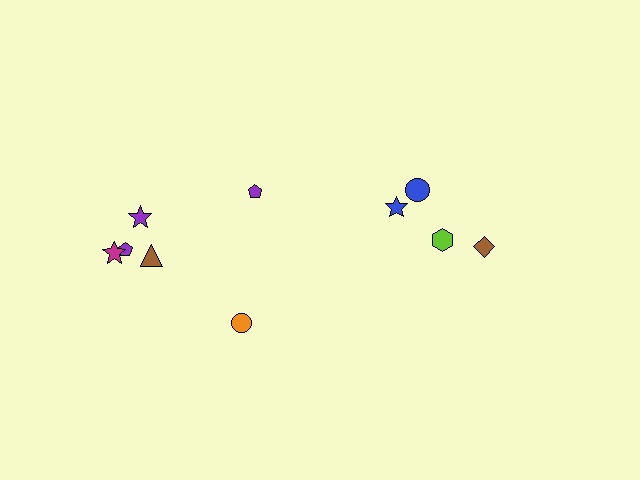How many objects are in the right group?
There are 4 objects.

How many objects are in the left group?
There are 6 objects.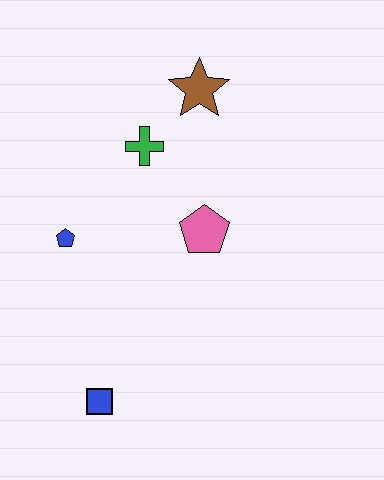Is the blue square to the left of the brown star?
Yes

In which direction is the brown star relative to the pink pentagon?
The brown star is above the pink pentagon.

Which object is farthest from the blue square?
The brown star is farthest from the blue square.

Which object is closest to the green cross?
The brown star is closest to the green cross.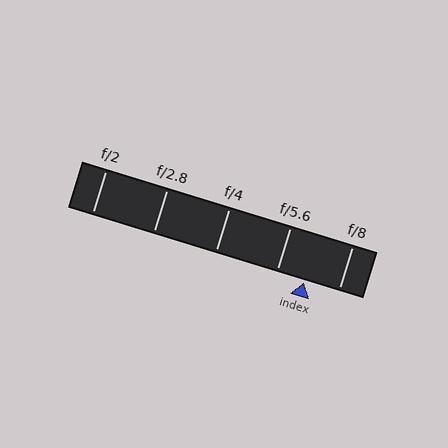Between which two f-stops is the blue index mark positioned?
The index mark is between f/5.6 and f/8.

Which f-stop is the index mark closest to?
The index mark is closest to f/5.6.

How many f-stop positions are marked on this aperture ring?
There are 5 f-stop positions marked.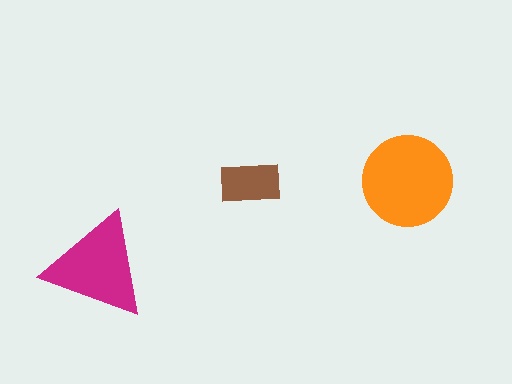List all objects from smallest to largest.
The brown rectangle, the magenta triangle, the orange circle.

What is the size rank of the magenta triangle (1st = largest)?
2nd.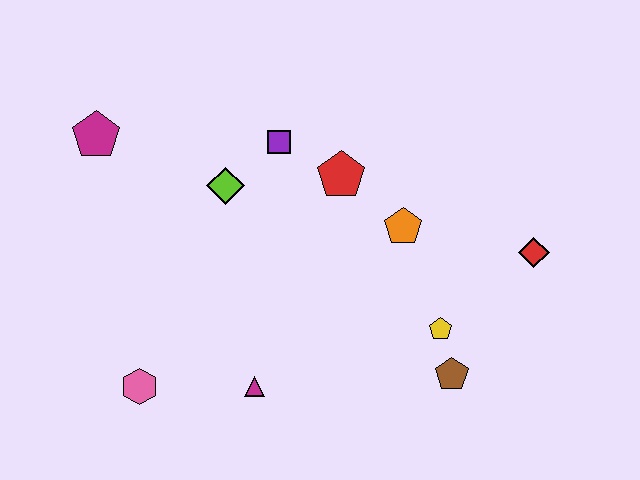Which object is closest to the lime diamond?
The purple square is closest to the lime diamond.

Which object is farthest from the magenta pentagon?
The red diamond is farthest from the magenta pentagon.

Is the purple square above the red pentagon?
Yes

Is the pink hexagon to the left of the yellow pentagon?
Yes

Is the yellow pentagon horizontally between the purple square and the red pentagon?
No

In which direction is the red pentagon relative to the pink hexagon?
The red pentagon is above the pink hexagon.